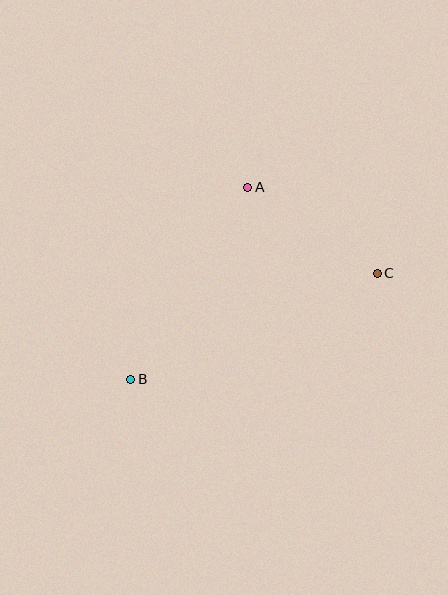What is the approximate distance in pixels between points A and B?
The distance between A and B is approximately 225 pixels.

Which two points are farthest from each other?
Points B and C are farthest from each other.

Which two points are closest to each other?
Points A and C are closest to each other.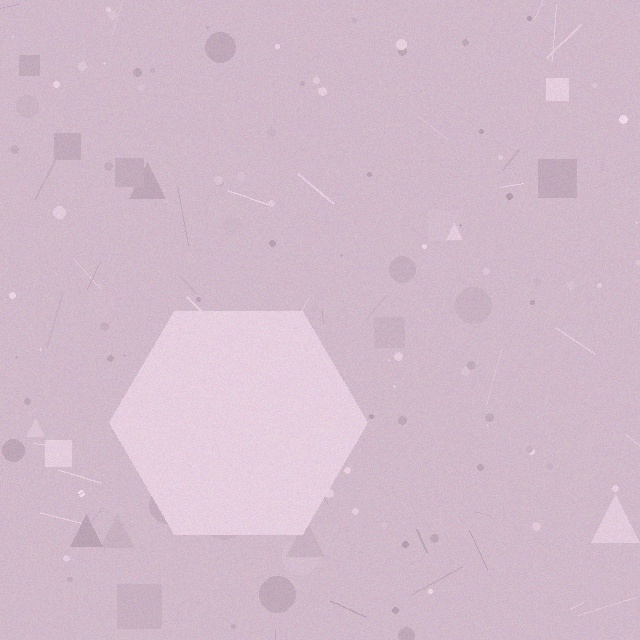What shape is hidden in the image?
A hexagon is hidden in the image.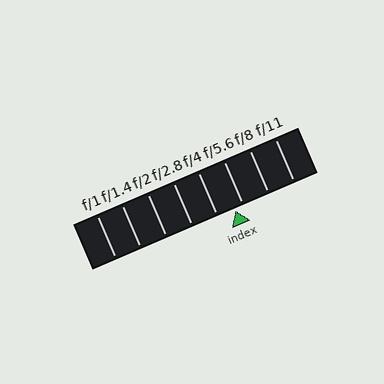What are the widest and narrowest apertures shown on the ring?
The widest aperture shown is f/1 and the narrowest is f/11.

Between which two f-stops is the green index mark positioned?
The index mark is between f/4 and f/5.6.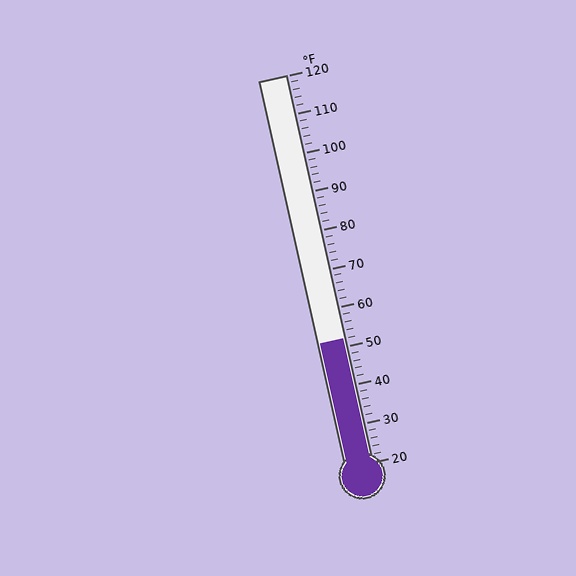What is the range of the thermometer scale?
The thermometer scale ranges from 20°F to 120°F.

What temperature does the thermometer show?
The thermometer shows approximately 52°F.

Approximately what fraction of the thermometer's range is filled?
The thermometer is filled to approximately 30% of its range.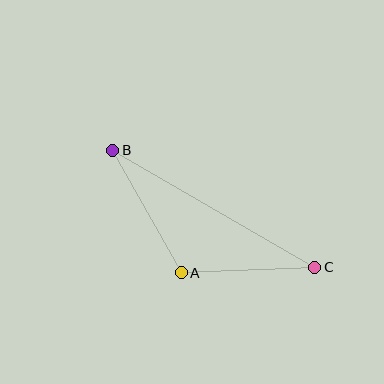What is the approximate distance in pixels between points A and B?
The distance between A and B is approximately 141 pixels.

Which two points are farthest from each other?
Points B and C are farthest from each other.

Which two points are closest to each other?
Points A and C are closest to each other.